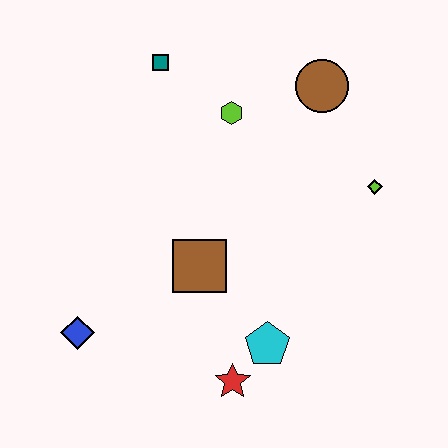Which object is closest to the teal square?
The lime hexagon is closest to the teal square.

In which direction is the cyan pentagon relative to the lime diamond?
The cyan pentagon is below the lime diamond.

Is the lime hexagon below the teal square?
Yes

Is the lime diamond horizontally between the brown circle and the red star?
No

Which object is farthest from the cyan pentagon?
The teal square is farthest from the cyan pentagon.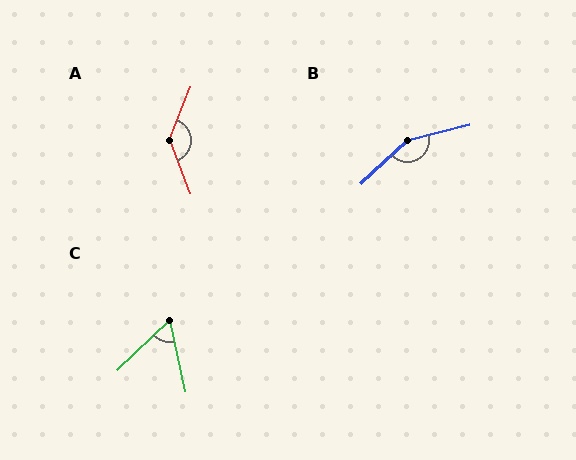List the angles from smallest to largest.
C (59°), A (137°), B (151°).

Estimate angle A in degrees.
Approximately 137 degrees.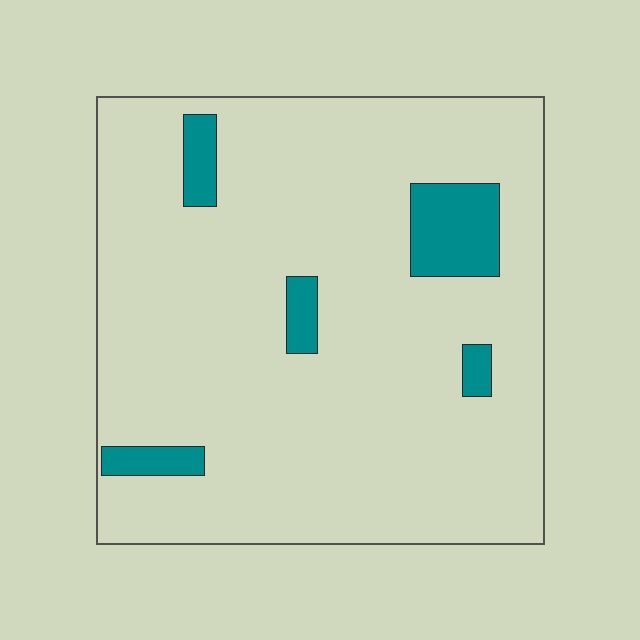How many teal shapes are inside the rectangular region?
5.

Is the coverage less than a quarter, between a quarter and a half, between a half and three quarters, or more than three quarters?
Less than a quarter.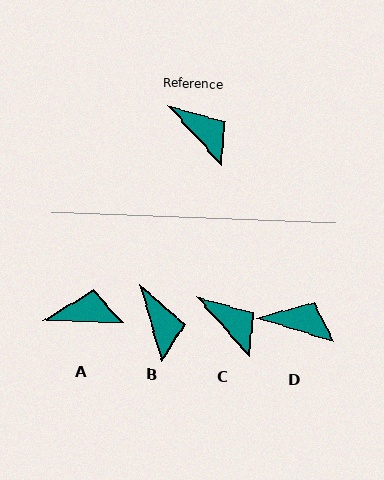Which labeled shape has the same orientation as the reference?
C.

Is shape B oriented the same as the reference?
No, it is off by about 25 degrees.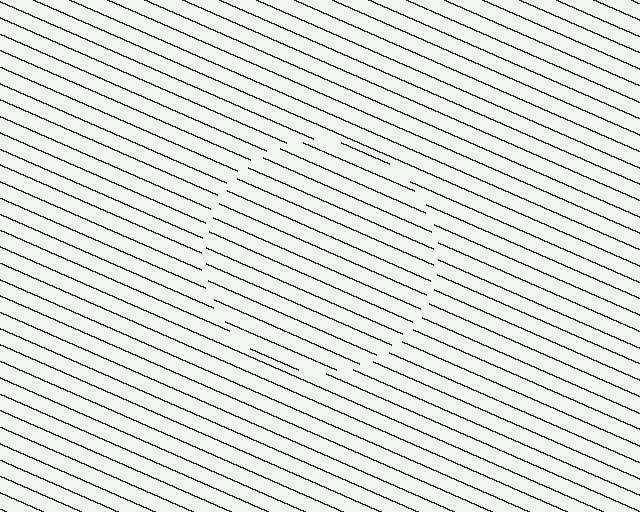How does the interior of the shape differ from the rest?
The interior of the shape contains the same grating, shifted by half a period — the contour is defined by the phase discontinuity where line-ends from the inner and outer gratings abut.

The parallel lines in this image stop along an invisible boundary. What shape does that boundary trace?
An illusory circle. The interior of the shape contains the same grating, shifted by half a period — the contour is defined by the phase discontinuity where line-ends from the inner and outer gratings abut.